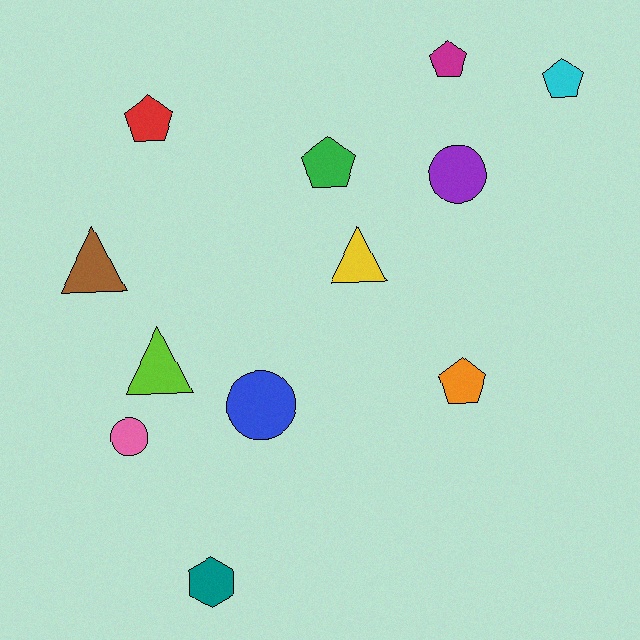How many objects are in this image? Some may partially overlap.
There are 12 objects.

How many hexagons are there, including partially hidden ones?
There is 1 hexagon.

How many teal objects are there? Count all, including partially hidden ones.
There is 1 teal object.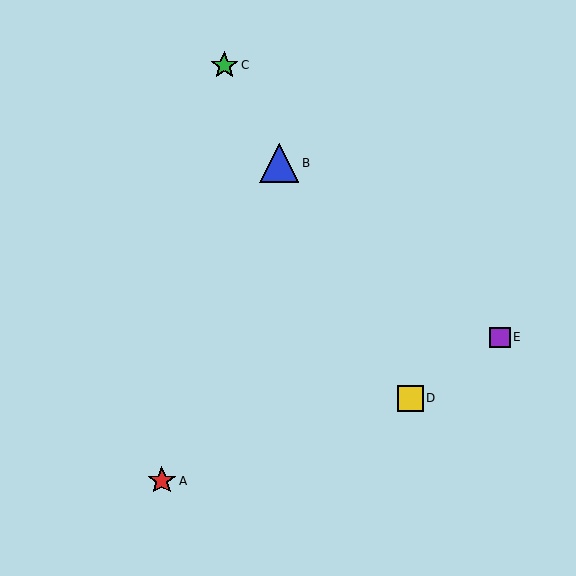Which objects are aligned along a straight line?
Objects B, C, D are aligned along a straight line.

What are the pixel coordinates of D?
Object D is at (411, 398).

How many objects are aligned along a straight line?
3 objects (B, C, D) are aligned along a straight line.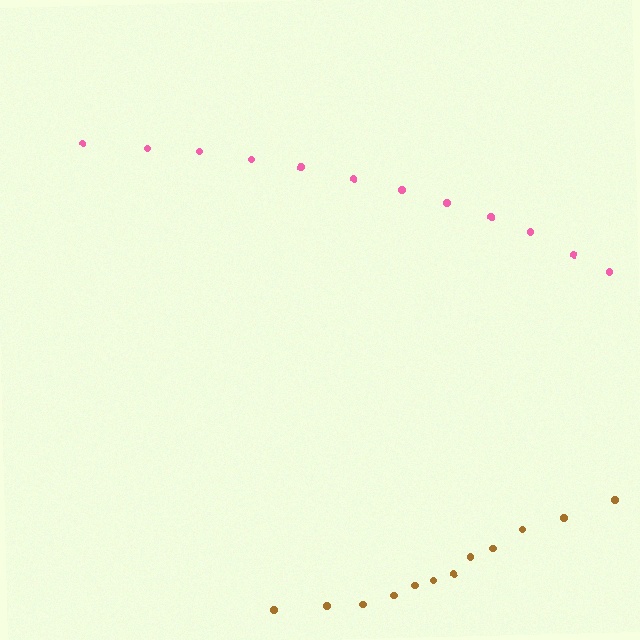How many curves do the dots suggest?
There are 2 distinct paths.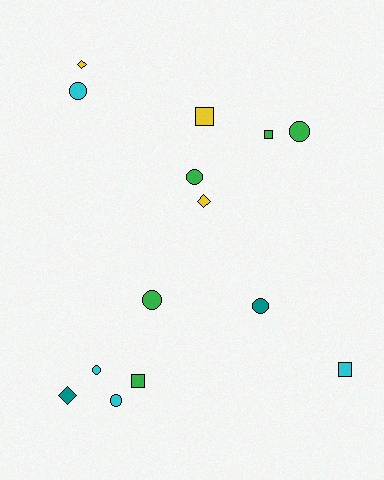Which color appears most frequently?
Green, with 5 objects.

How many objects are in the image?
There are 14 objects.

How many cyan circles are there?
There are 3 cyan circles.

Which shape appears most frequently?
Circle, with 7 objects.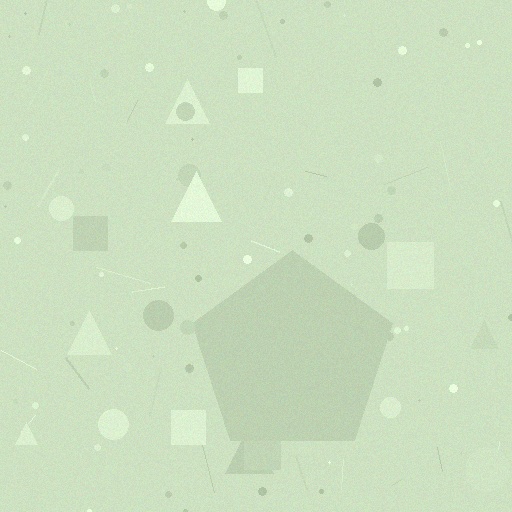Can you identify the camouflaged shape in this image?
The camouflaged shape is a pentagon.